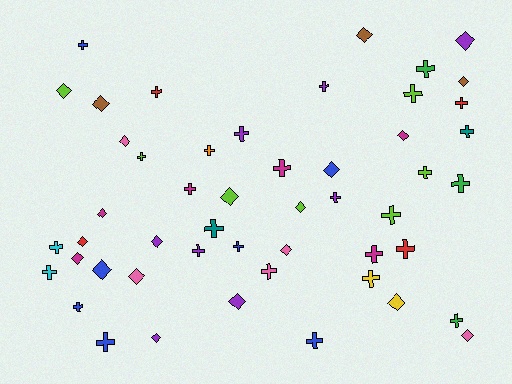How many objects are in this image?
There are 50 objects.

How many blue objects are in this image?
There are 7 blue objects.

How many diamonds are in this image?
There are 21 diamonds.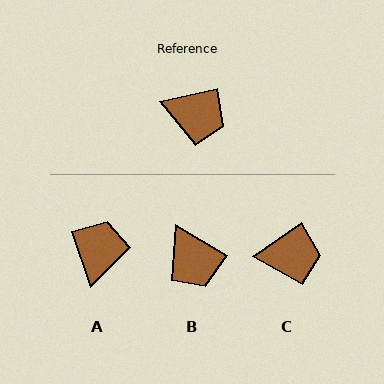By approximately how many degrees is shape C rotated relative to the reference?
Approximately 22 degrees counter-clockwise.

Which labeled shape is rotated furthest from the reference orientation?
A, about 96 degrees away.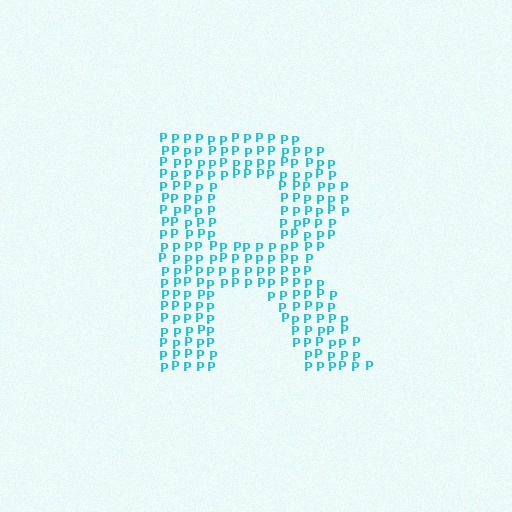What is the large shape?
The large shape is the letter R.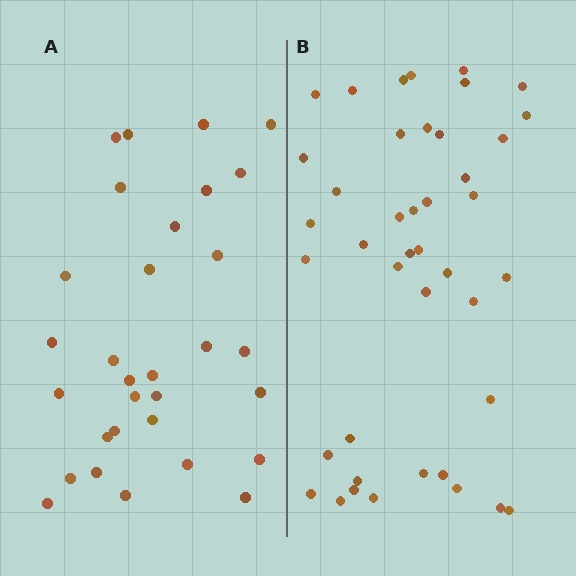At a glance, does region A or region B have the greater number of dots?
Region B (the right region) has more dots.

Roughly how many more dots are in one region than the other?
Region B has roughly 12 or so more dots than region A.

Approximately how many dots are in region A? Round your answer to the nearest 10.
About 30 dots. (The exact count is 31, which rounds to 30.)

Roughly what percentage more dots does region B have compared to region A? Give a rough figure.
About 35% more.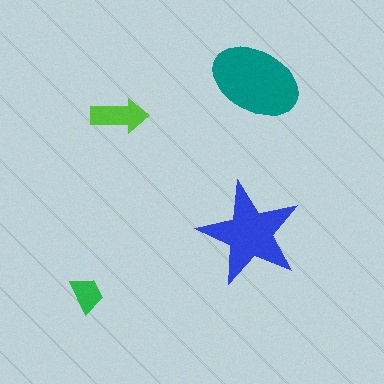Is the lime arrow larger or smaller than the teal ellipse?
Smaller.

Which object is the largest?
The teal ellipse.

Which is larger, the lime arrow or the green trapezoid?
The lime arrow.